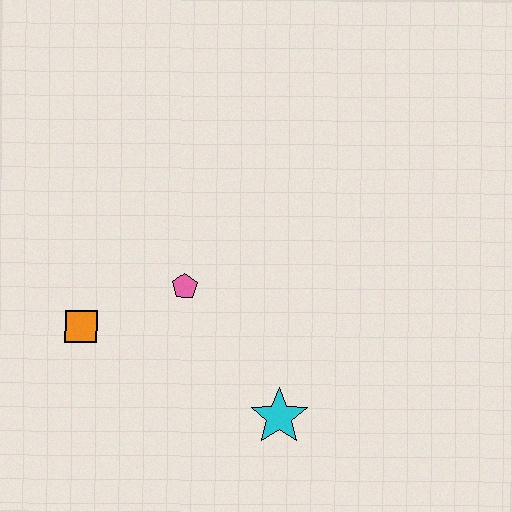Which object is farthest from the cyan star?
The orange square is farthest from the cyan star.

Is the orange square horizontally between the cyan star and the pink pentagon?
No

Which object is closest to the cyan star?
The pink pentagon is closest to the cyan star.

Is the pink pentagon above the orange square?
Yes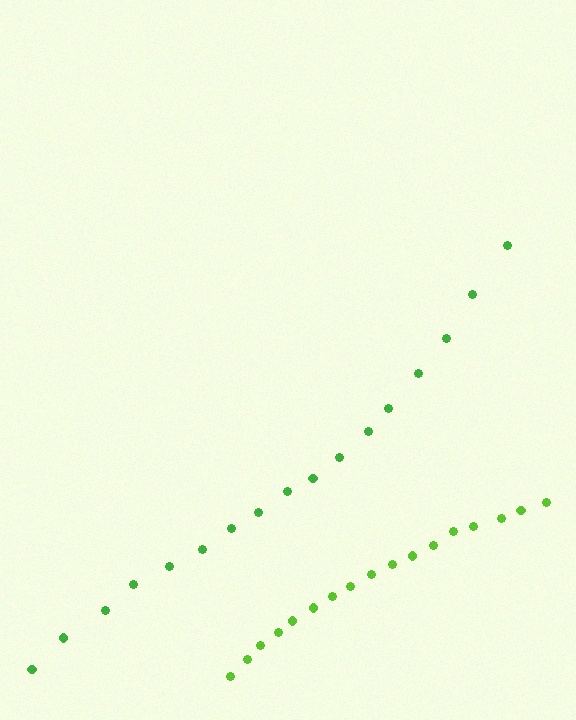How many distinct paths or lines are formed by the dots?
There are 2 distinct paths.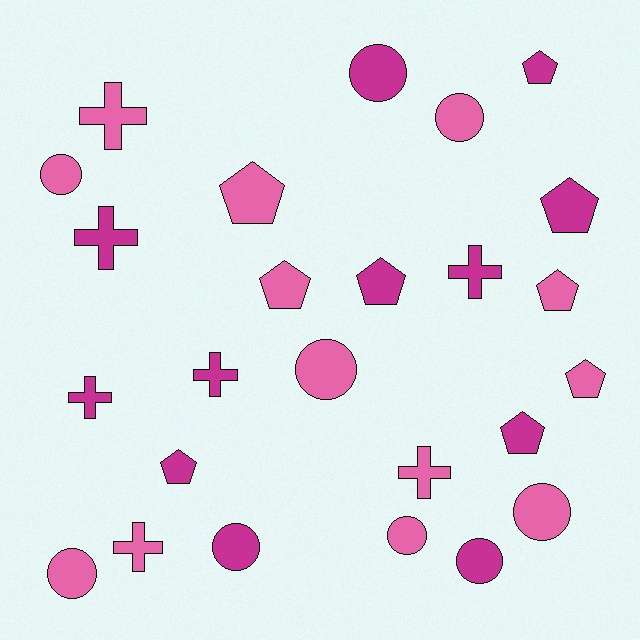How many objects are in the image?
There are 25 objects.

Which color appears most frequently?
Pink, with 13 objects.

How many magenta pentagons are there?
There are 5 magenta pentagons.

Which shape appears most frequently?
Circle, with 9 objects.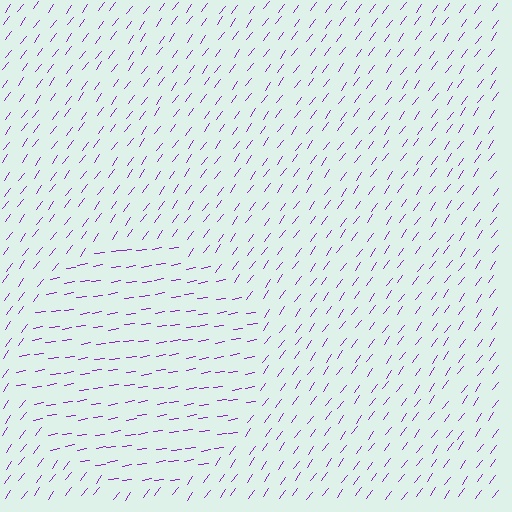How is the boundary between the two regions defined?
The boundary is defined purely by a change in line orientation (approximately 45 degrees difference). All lines are the same color and thickness.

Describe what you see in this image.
The image is filled with small purple line segments. A circle region in the image has lines oriented differently from the surrounding lines, creating a visible texture boundary.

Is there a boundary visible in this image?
Yes, there is a texture boundary formed by a change in line orientation.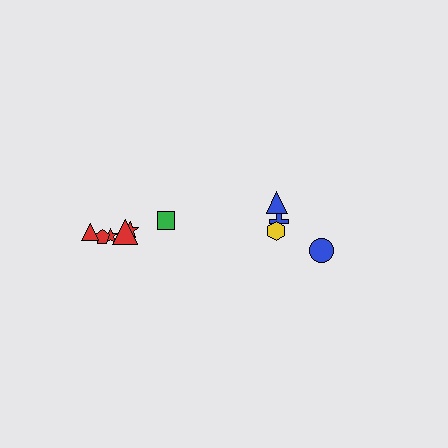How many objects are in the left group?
There are 6 objects.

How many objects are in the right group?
There are 4 objects.